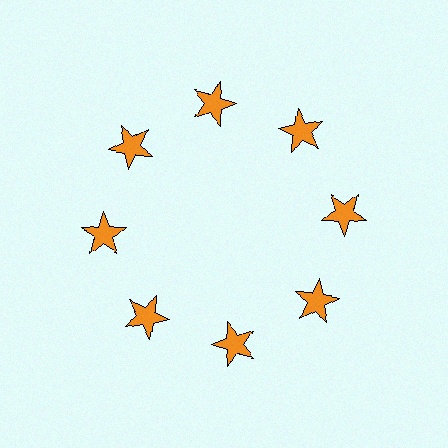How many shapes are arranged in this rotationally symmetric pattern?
There are 8 shapes, arranged in 8 groups of 1.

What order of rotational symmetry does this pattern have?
This pattern has 8-fold rotational symmetry.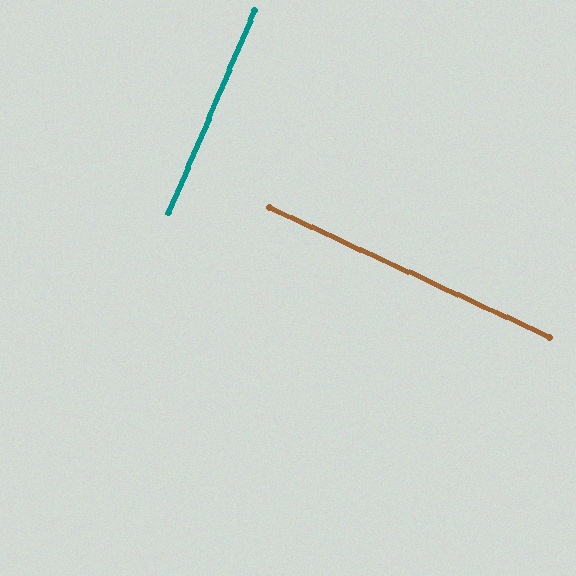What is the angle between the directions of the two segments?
Approximately 88 degrees.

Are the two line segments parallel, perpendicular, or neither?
Perpendicular — they meet at approximately 88°.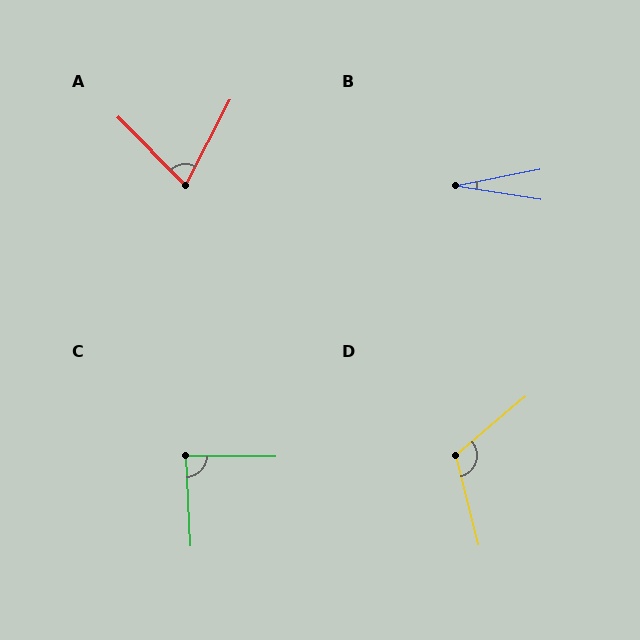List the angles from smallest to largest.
B (20°), A (73°), C (87°), D (116°).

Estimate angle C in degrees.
Approximately 87 degrees.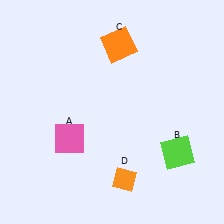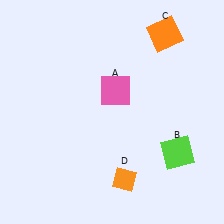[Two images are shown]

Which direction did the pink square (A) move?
The pink square (A) moved up.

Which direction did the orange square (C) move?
The orange square (C) moved right.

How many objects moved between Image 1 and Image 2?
2 objects moved between the two images.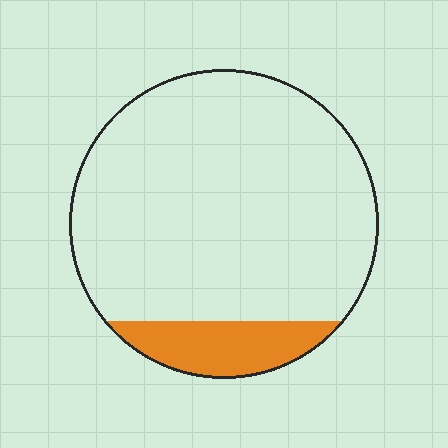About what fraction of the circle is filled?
About one eighth (1/8).